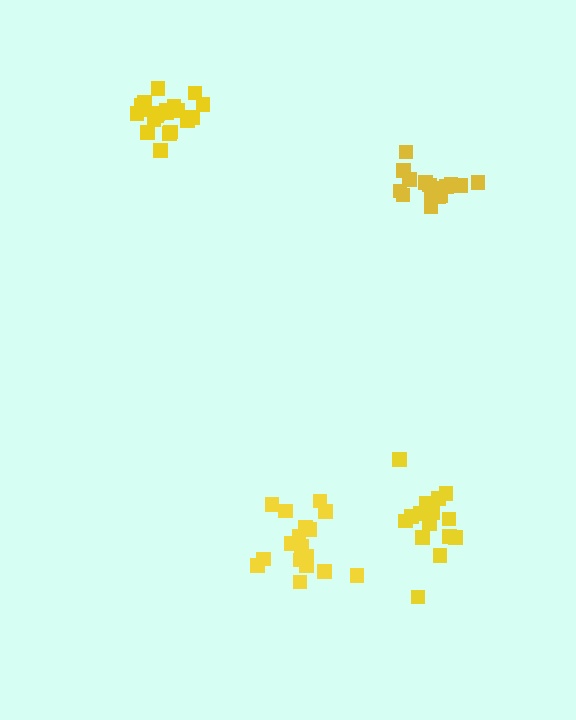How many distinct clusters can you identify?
There are 4 distinct clusters.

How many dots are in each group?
Group 1: 15 dots, Group 2: 17 dots, Group 3: 18 dots, Group 4: 21 dots (71 total).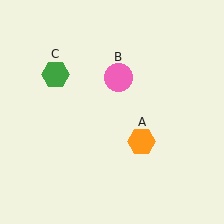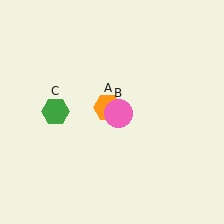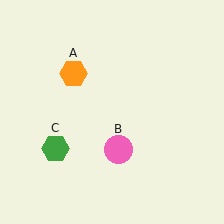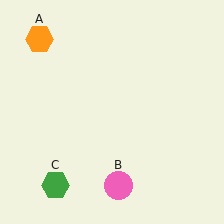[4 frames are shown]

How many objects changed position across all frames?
3 objects changed position: orange hexagon (object A), pink circle (object B), green hexagon (object C).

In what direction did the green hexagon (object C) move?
The green hexagon (object C) moved down.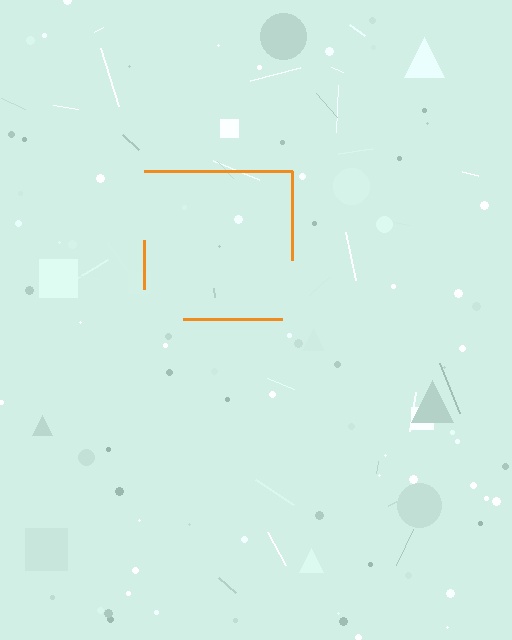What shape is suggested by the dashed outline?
The dashed outline suggests a square.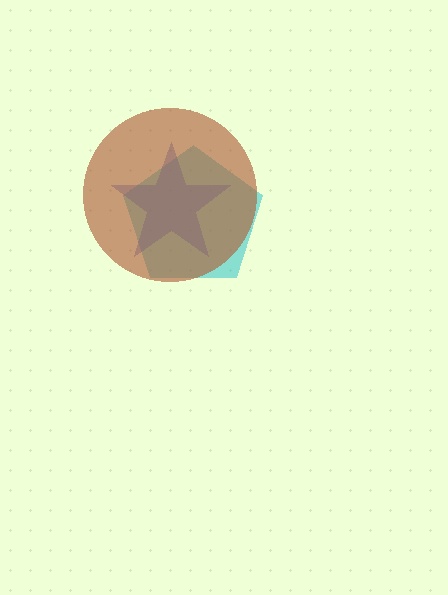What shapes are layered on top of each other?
The layered shapes are: a cyan pentagon, a blue star, a brown circle.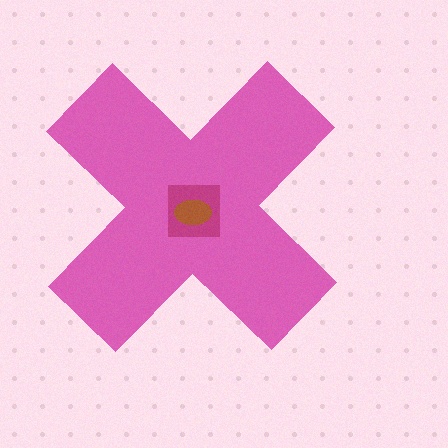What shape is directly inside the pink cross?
The magenta square.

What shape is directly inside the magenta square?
The brown ellipse.